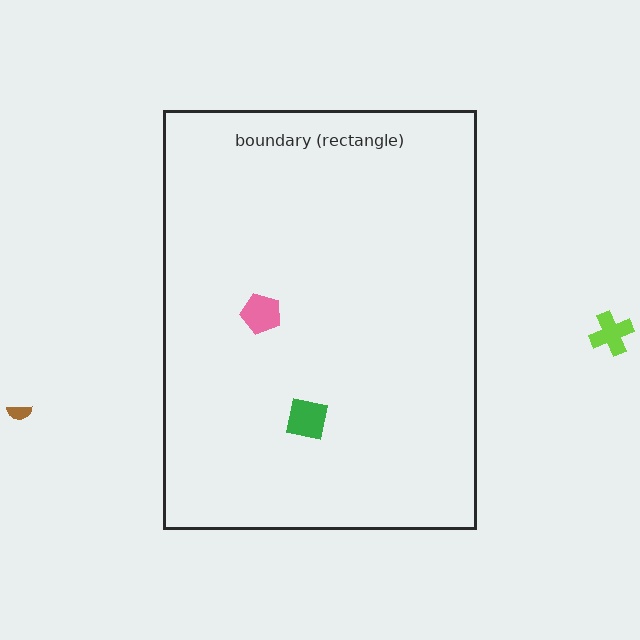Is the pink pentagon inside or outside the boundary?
Inside.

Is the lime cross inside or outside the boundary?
Outside.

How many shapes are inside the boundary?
2 inside, 2 outside.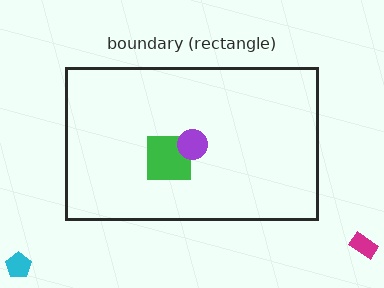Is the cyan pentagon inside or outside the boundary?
Outside.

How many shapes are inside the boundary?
2 inside, 2 outside.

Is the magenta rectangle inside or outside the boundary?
Outside.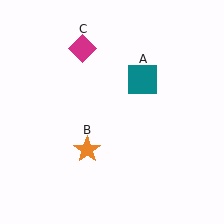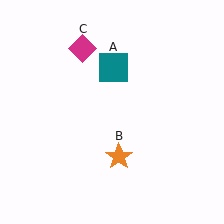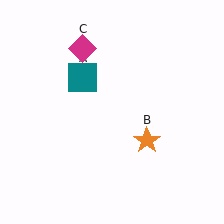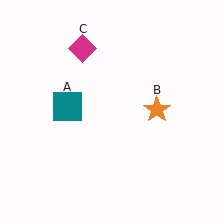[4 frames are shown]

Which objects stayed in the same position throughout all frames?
Magenta diamond (object C) remained stationary.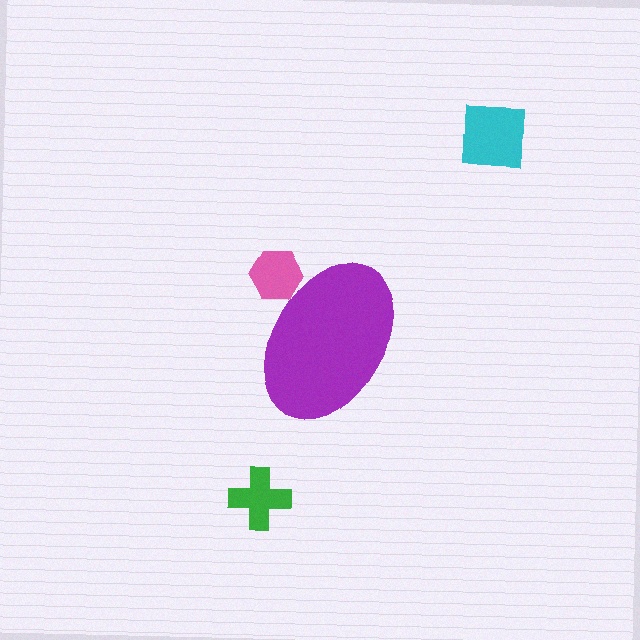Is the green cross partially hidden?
No, the green cross is fully visible.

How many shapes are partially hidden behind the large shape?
1 shape is partially hidden.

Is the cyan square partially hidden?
No, the cyan square is fully visible.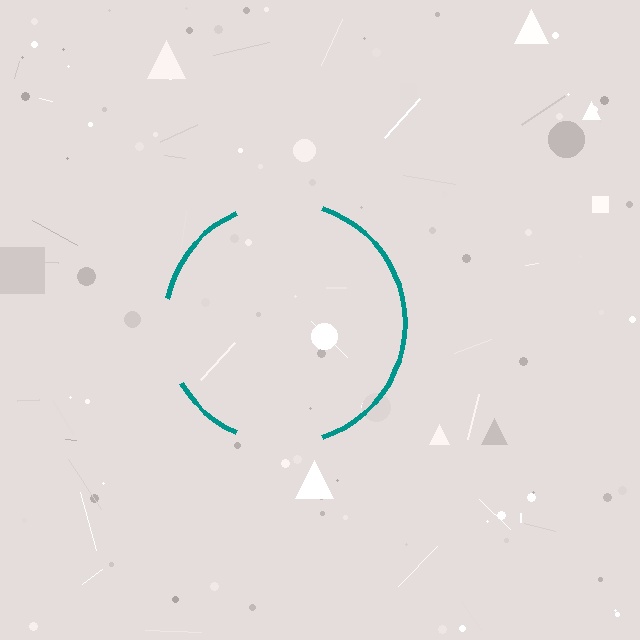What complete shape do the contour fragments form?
The contour fragments form a circle.